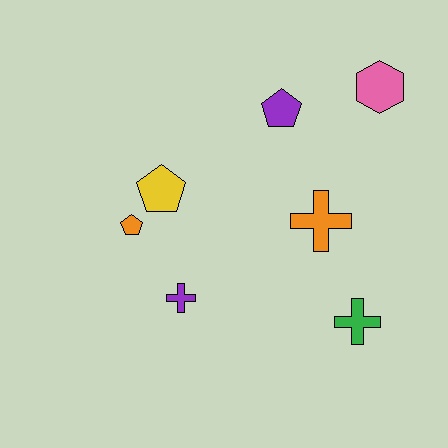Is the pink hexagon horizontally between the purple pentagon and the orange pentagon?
No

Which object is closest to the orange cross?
The green cross is closest to the orange cross.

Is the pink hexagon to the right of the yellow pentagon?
Yes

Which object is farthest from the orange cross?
The orange pentagon is farthest from the orange cross.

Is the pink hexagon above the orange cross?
Yes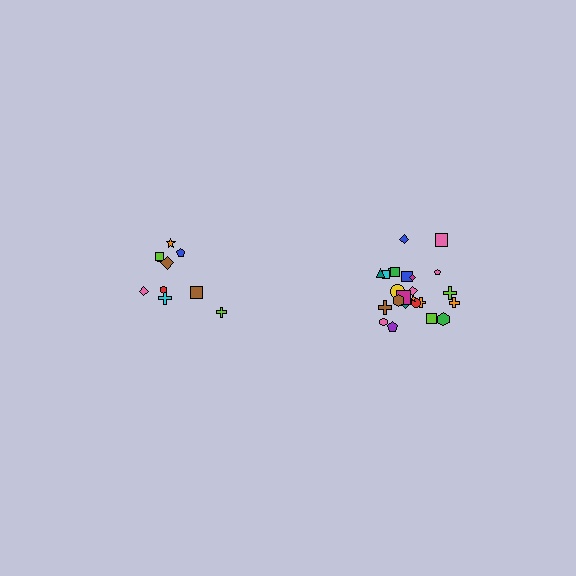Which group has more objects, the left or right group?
The right group.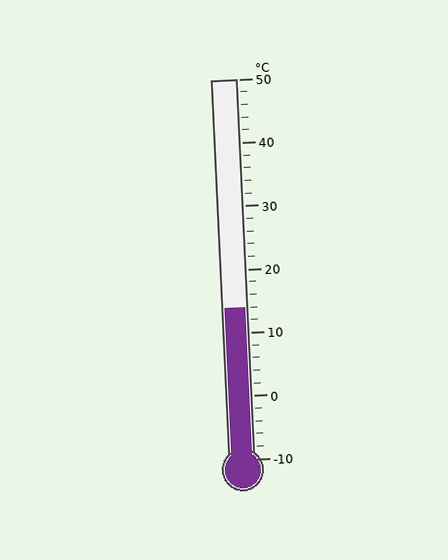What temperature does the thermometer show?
The thermometer shows approximately 14°C.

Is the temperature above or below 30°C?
The temperature is below 30°C.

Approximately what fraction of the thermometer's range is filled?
The thermometer is filled to approximately 40% of its range.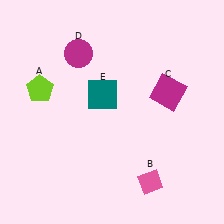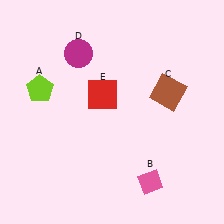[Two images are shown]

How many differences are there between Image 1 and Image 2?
There are 2 differences between the two images.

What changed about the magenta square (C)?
In Image 1, C is magenta. In Image 2, it changed to brown.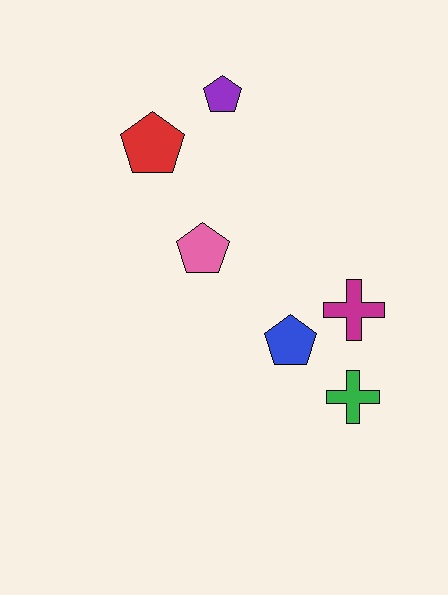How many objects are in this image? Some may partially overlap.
There are 6 objects.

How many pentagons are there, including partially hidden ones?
There are 4 pentagons.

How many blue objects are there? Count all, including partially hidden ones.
There is 1 blue object.